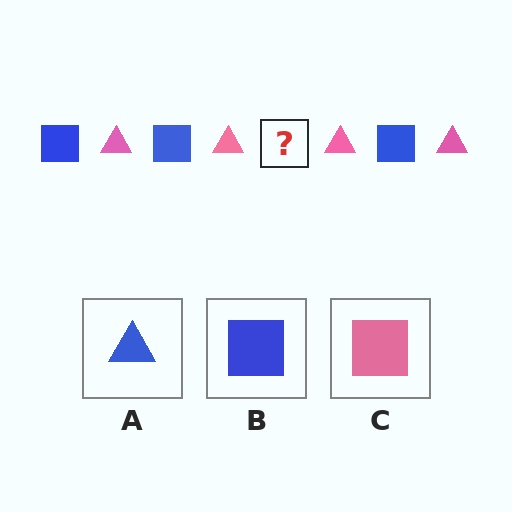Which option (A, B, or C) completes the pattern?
B.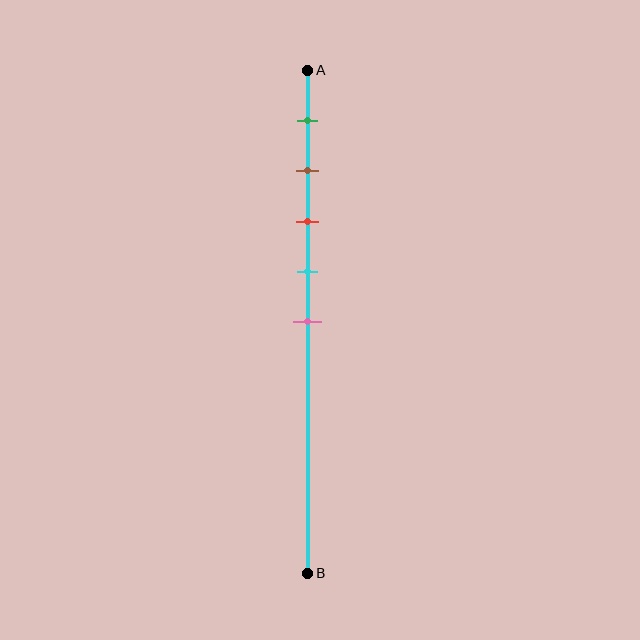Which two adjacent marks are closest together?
The brown and red marks are the closest adjacent pair.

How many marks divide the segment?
There are 5 marks dividing the segment.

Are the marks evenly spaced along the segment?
Yes, the marks are approximately evenly spaced.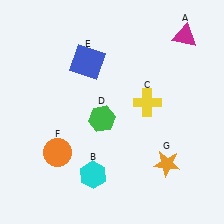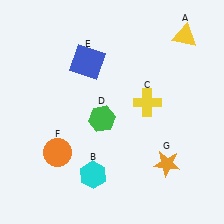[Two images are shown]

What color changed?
The triangle (A) changed from magenta in Image 1 to yellow in Image 2.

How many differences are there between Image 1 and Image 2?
There is 1 difference between the two images.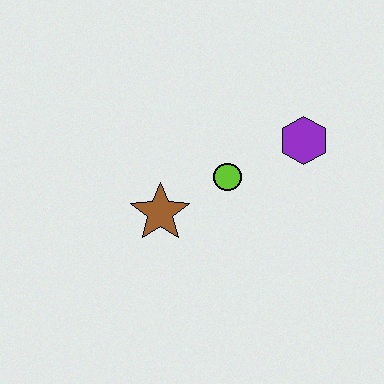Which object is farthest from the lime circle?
The purple hexagon is farthest from the lime circle.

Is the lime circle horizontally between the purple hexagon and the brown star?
Yes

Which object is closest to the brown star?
The lime circle is closest to the brown star.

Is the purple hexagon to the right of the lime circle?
Yes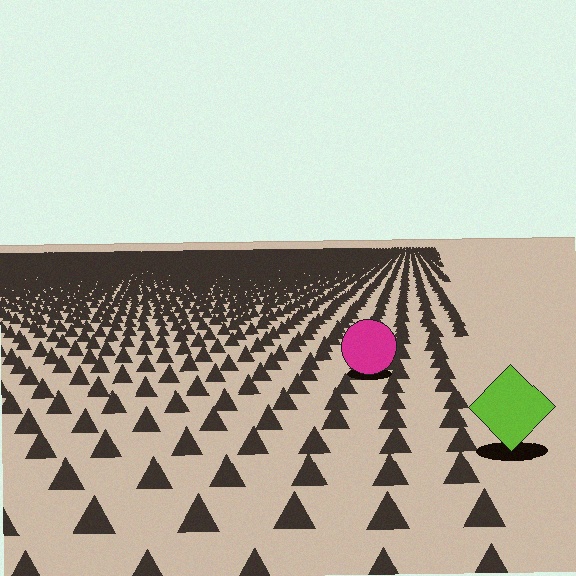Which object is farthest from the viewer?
The magenta circle is farthest from the viewer. It appears smaller and the ground texture around it is denser.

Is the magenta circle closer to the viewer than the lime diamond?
No. The lime diamond is closer — you can tell from the texture gradient: the ground texture is coarser near it.